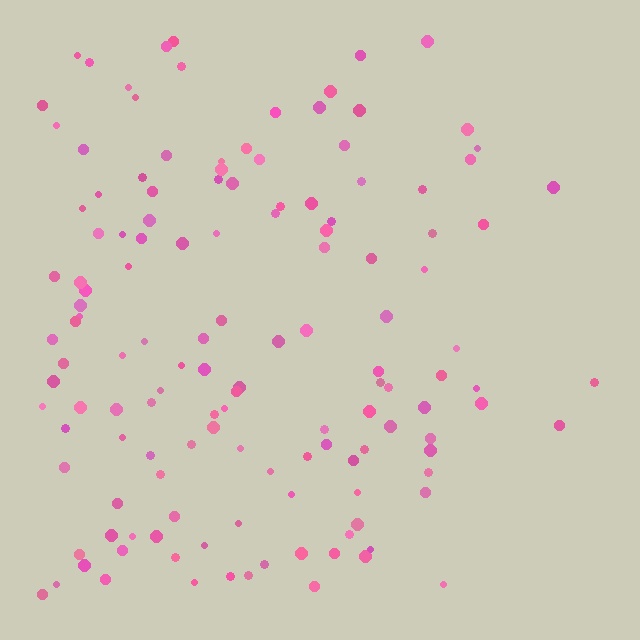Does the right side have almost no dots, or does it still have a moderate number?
Still a moderate number, just noticeably fewer than the left.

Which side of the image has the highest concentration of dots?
The left.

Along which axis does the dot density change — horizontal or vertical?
Horizontal.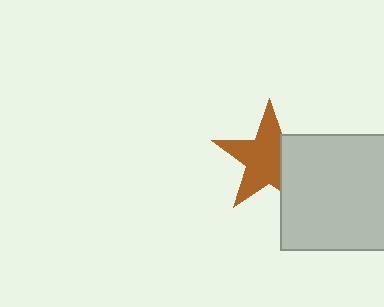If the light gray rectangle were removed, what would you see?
You would see the complete brown star.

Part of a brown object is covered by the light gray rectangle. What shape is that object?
It is a star.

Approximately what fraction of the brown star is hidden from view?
Roughly 33% of the brown star is hidden behind the light gray rectangle.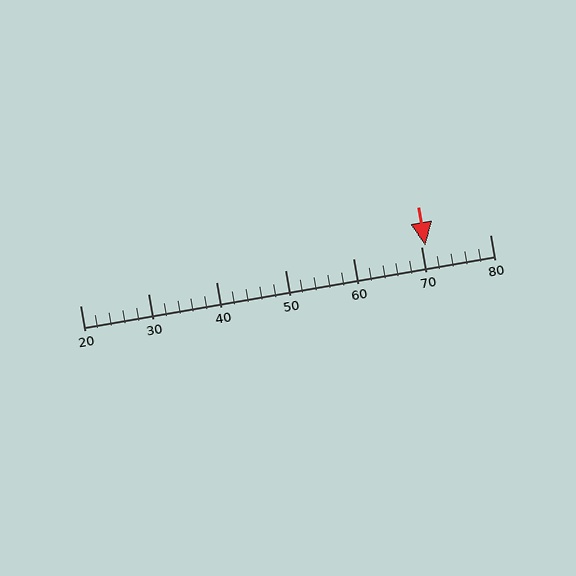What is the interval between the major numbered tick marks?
The major tick marks are spaced 10 units apart.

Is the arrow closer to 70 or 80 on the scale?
The arrow is closer to 70.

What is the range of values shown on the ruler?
The ruler shows values from 20 to 80.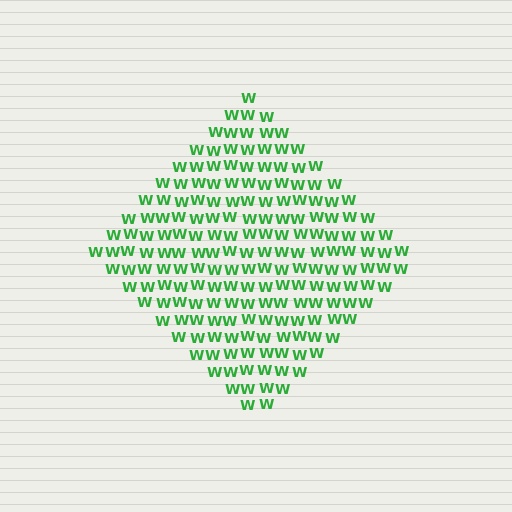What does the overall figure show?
The overall figure shows a diamond.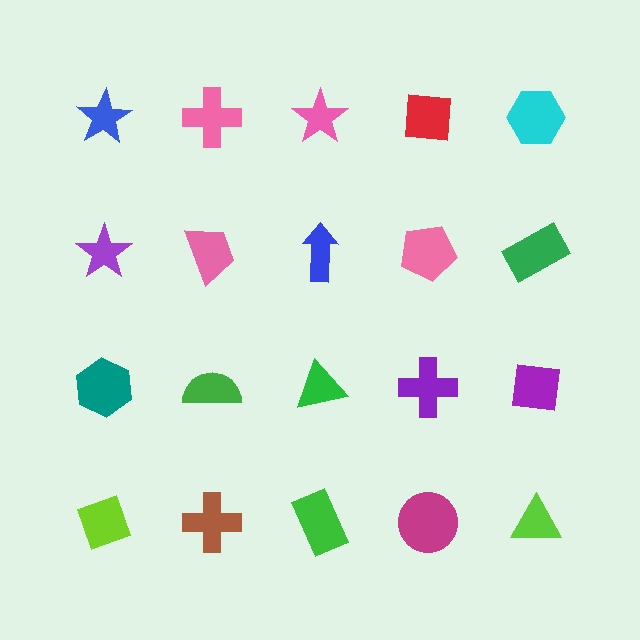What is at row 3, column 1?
A teal hexagon.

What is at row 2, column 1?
A purple star.